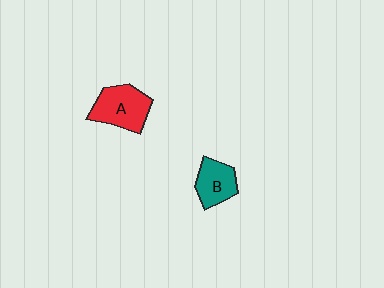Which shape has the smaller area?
Shape B (teal).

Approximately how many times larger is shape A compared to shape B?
Approximately 1.4 times.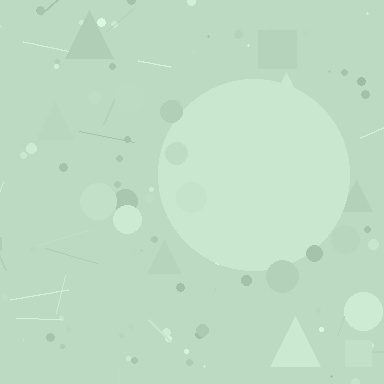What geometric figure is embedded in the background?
A circle is embedded in the background.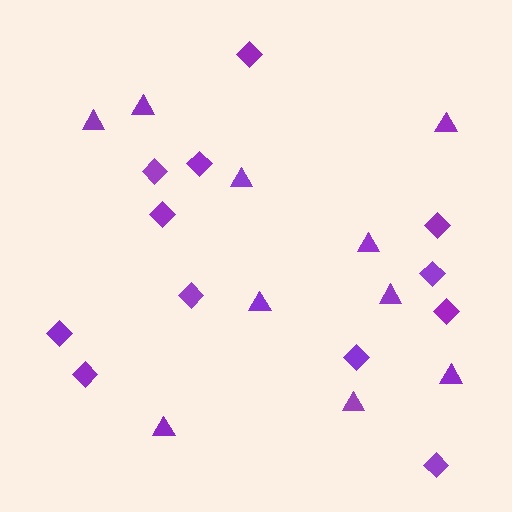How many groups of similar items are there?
There are 2 groups: one group of diamonds (12) and one group of triangles (10).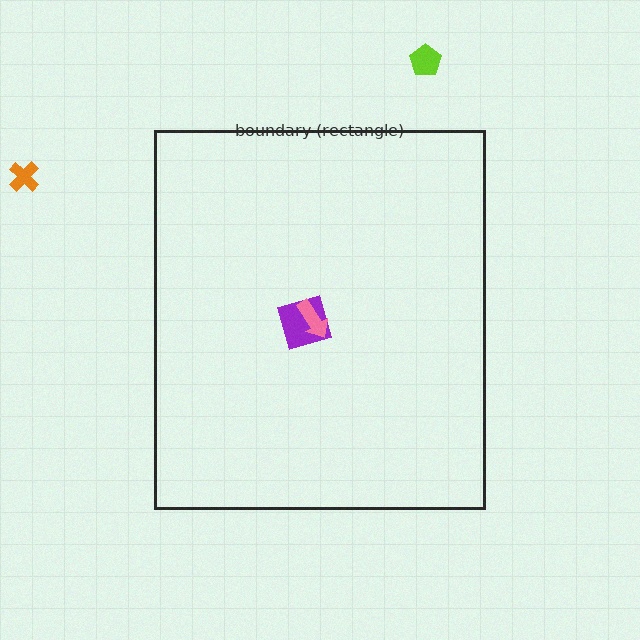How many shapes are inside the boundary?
2 inside, 2 outside.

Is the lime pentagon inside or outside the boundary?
Outside.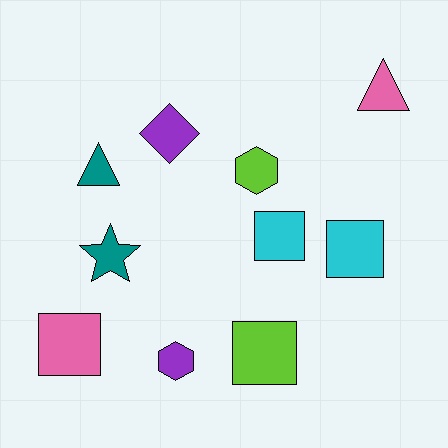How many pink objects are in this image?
There are 2 pink objects.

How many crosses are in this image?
There are no crosses.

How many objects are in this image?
There are 10 objects.